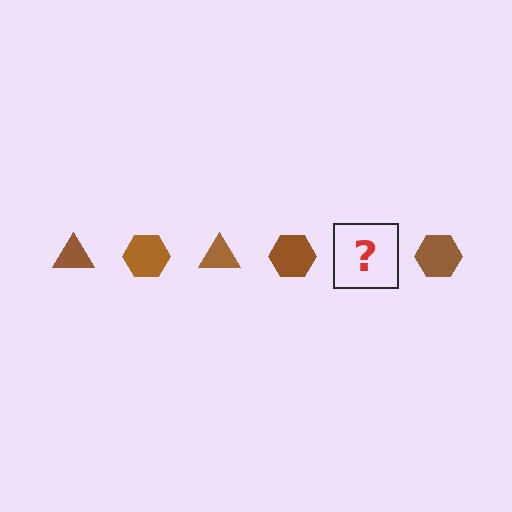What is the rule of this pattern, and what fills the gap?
The rule is that the pattern cycles through triangle, hexagon shapes in brown. The gap should be filled with a brown triangle.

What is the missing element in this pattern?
The missing element is a brown triangle.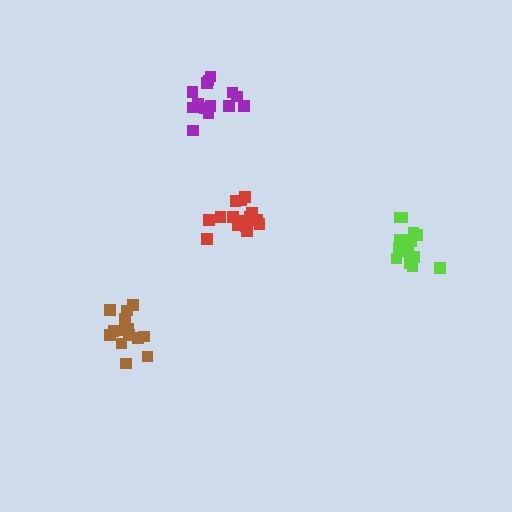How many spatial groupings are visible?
There are 4 spatial groupings.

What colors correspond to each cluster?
The clusters are colored: brown, red, purple, lime.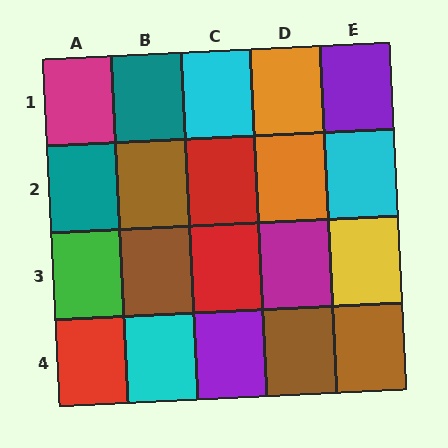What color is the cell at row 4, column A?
Red.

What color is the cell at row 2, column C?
Red.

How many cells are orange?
2 cells are orange.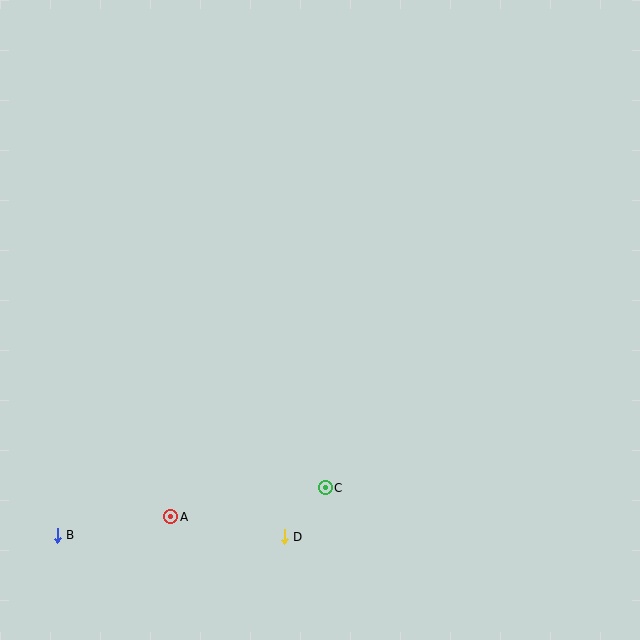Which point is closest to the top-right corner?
Point C is closest to the top-right corner.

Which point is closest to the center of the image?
Point C at (325, 488) is closest to the center.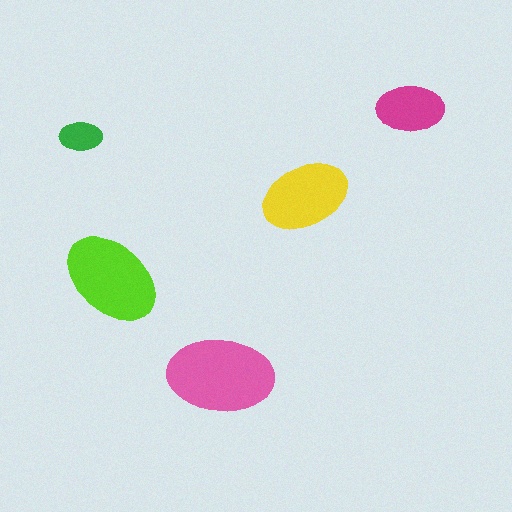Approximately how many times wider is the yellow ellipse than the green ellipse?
About 2 times wider.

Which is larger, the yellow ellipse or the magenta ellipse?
The yellow one.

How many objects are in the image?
There are 5 objects in the image.